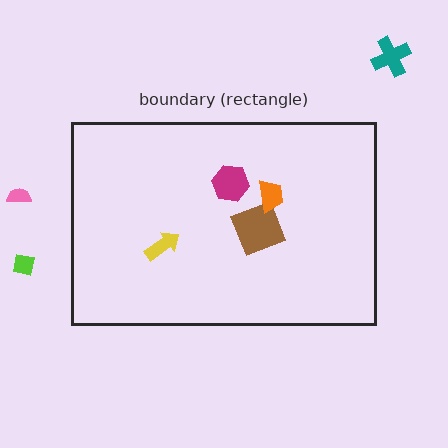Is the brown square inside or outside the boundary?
Inside.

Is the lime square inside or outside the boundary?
Outside.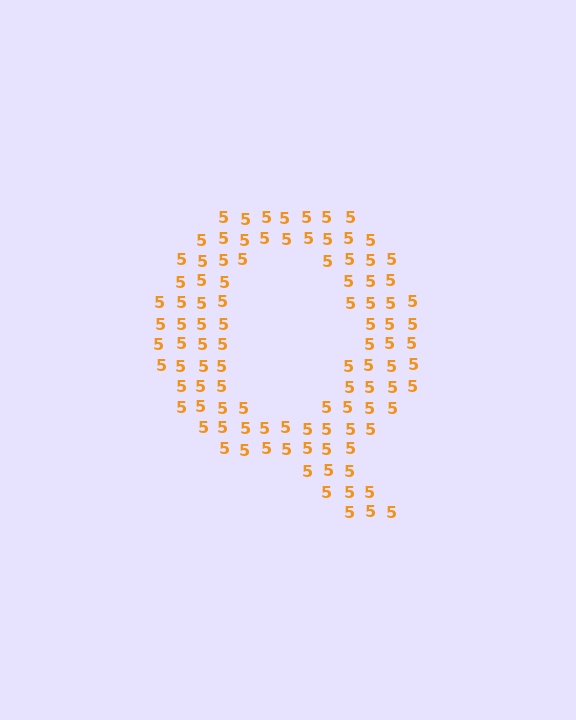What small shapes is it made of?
It is made of small digit 5's.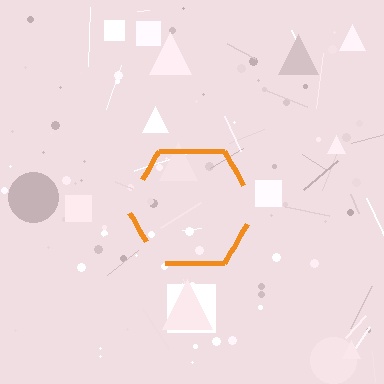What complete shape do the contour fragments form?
The contour fragments form a hexagon.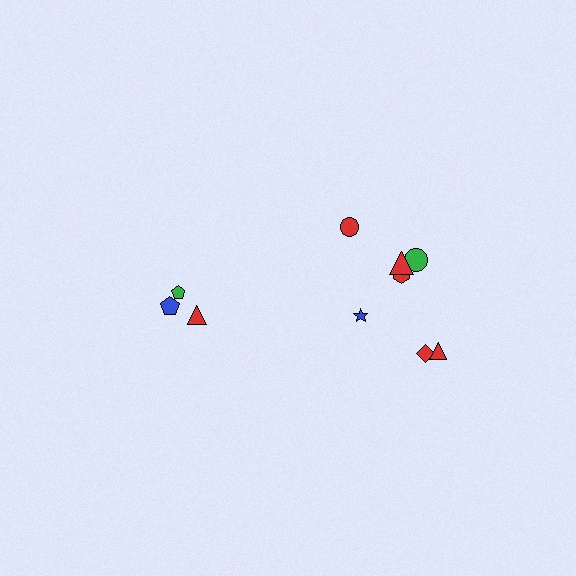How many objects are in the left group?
There are 3 objects.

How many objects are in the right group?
There are 7 objects.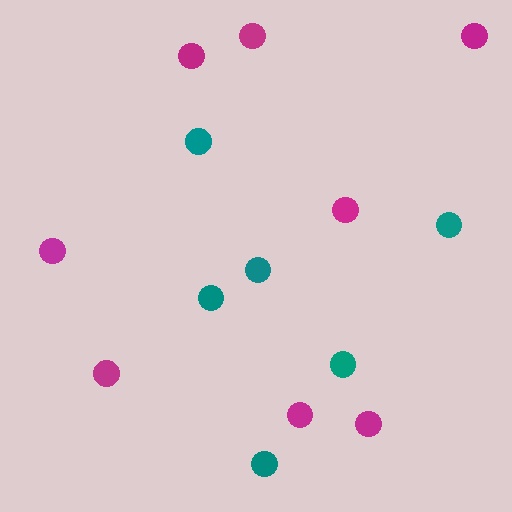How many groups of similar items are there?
There are 2 groups: one group of teal circles (6) and one group of magenta circles (8).